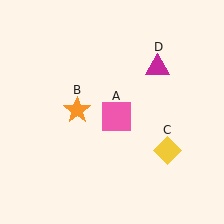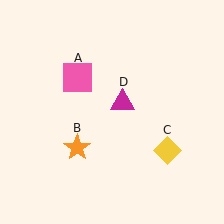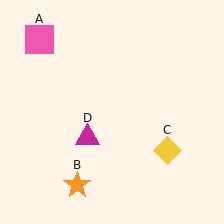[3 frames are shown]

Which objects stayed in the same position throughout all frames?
Yellow diamond (object C) remained stationary.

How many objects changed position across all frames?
3 objects changed position: pink square (object A), orange star (object B), magenta triangle (object D).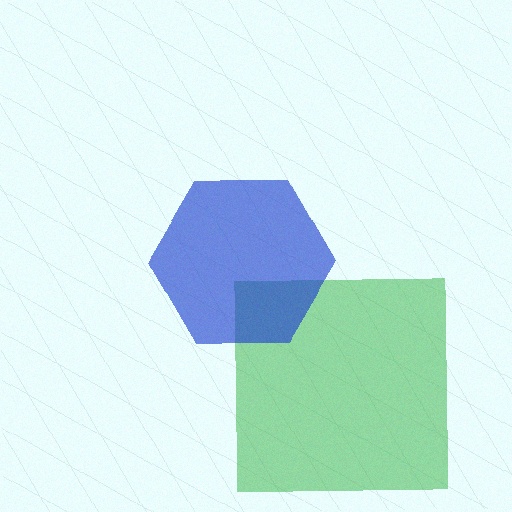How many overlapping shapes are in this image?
There are 2 overlapping shapes in the image.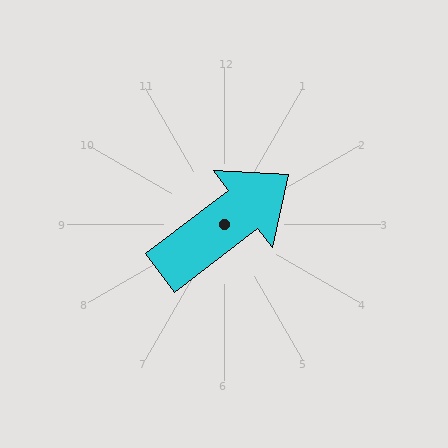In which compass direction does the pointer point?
Northeast.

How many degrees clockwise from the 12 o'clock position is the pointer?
Approximately 53 degrees.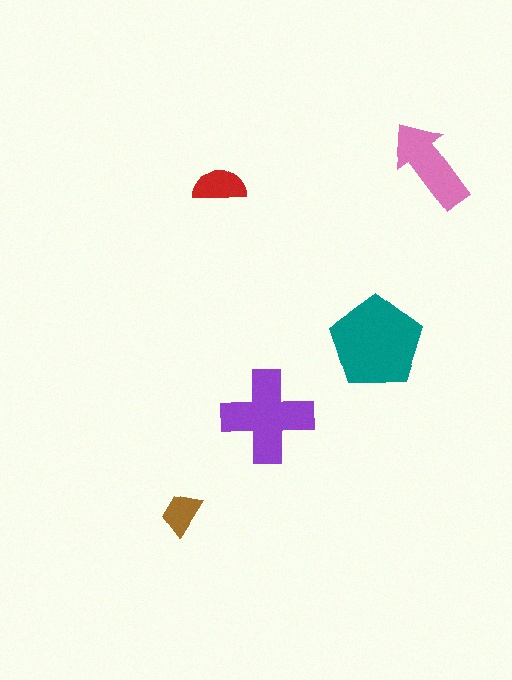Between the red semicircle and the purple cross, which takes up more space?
The purple cross.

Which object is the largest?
The teal pentagon.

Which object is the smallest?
The brown trapezoid.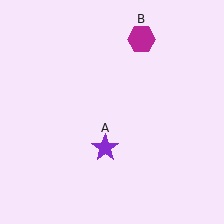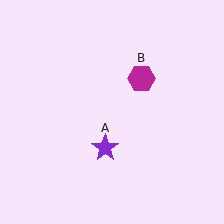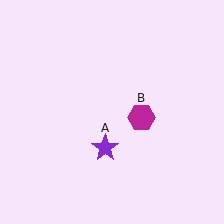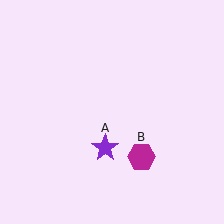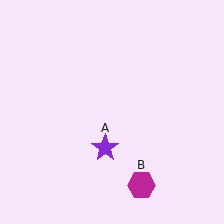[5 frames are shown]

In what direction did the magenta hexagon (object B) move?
The magenta hexagon (object B) moved down.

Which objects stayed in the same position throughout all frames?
Purple star (object A) remained stationary.